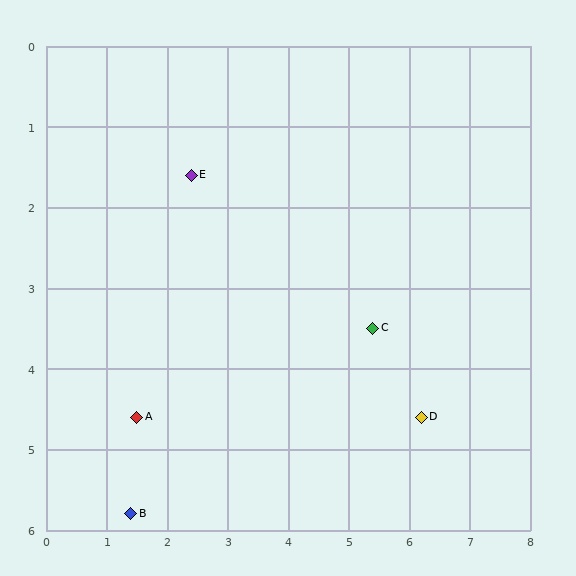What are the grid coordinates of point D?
Point D is at approximately (6.2, 4.6).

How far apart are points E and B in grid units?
Points E and B are about 4.3 grid units apart.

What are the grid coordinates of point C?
Point C is at approximately (5.4, 3.5).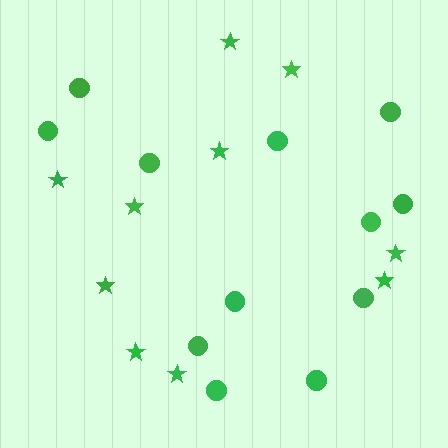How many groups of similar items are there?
There are 2 groups: one group of stars (10) and one group of circles (12).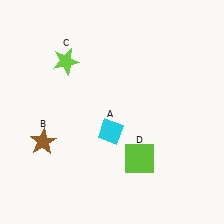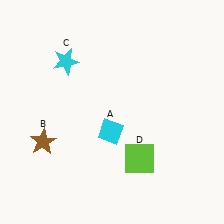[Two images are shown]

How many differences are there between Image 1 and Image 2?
There is 1 difference between the two images.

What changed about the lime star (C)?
In Image 1, C is lime. In Image 2, it changed to cyan.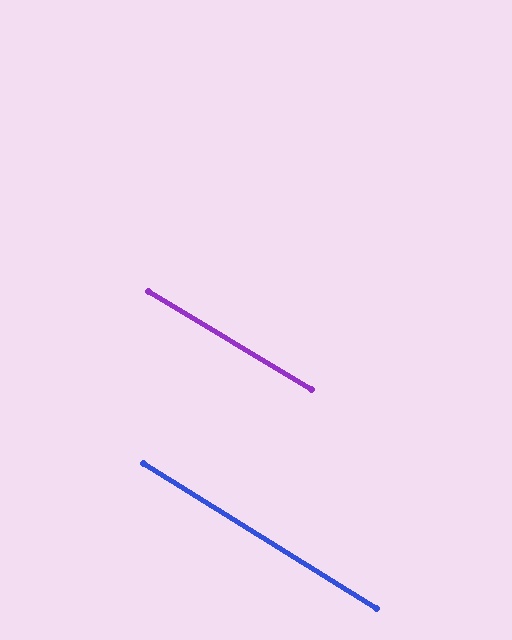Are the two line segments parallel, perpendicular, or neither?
Parallel — their directions differ by only 0.8°.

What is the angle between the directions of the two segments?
Approximately 1 degree.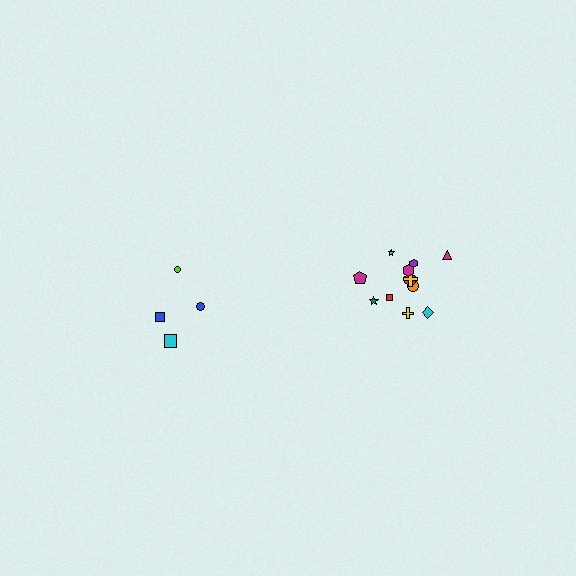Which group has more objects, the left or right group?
The right group.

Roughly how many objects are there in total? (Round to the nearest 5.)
Roughly 15 objects in total.